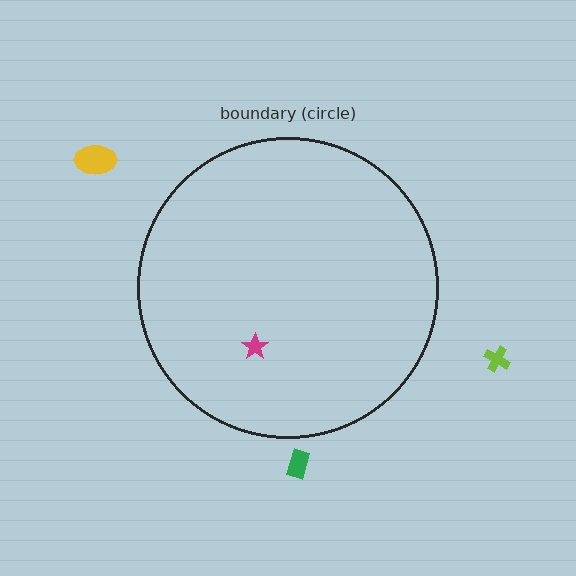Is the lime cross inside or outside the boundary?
Outside.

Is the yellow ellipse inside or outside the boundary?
Outside.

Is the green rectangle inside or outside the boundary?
Outside.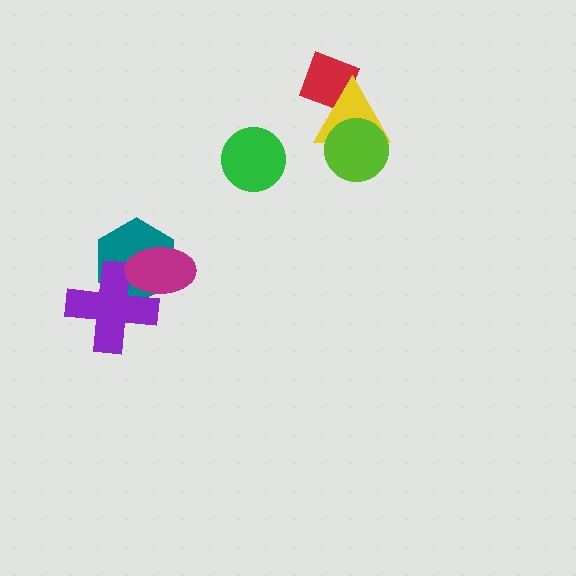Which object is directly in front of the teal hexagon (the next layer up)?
The purple cross is directly in front of the teal hexagon.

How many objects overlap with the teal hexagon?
2 objects overlap with the teal hexagon.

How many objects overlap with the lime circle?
1 object overlaps with the lime circle.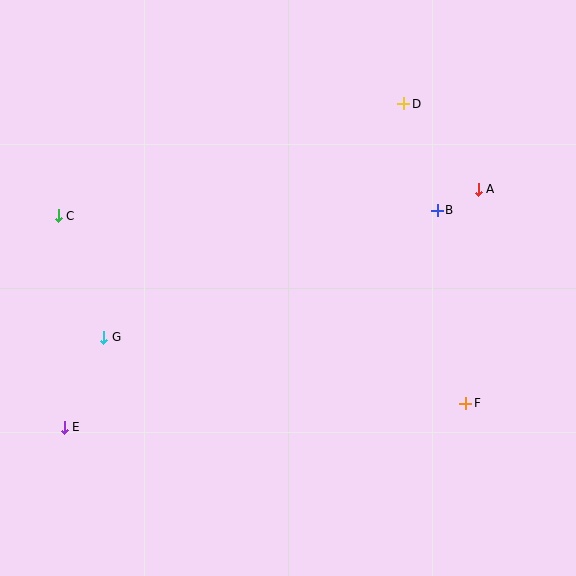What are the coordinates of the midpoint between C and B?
The midpoint between C and B is at (248, 213).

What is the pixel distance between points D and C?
The distance between D and C is 363 pixels.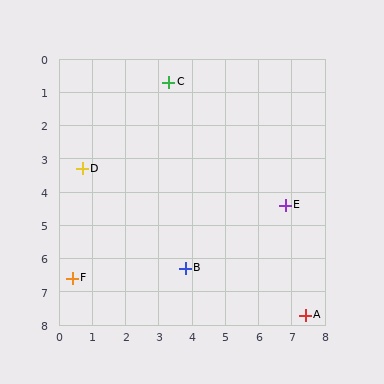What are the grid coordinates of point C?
Point C is at approximately (3.3, 0.7).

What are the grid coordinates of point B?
Point B is at approximately (3.8, 6.3).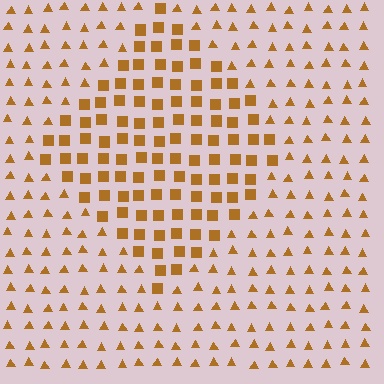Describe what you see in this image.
The image is filled with small brown elements arranged in a uniform grid. A diamond-shaped region contains squares, while the surrounding area contains triangles. The boundary is defined purely by the change in element shape.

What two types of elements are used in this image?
The image uses squares inside the diamond region and triangles outside it.